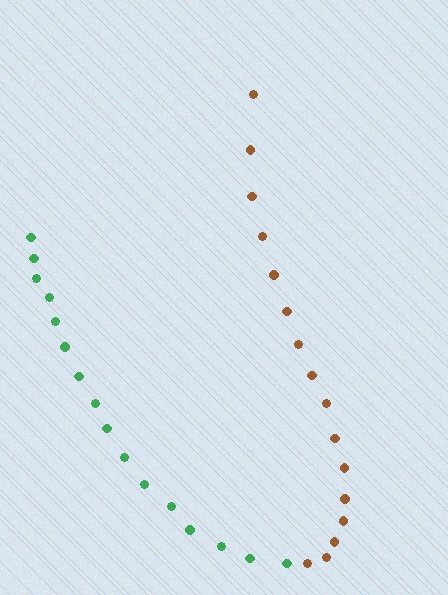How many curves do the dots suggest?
There are 2 distinct paths.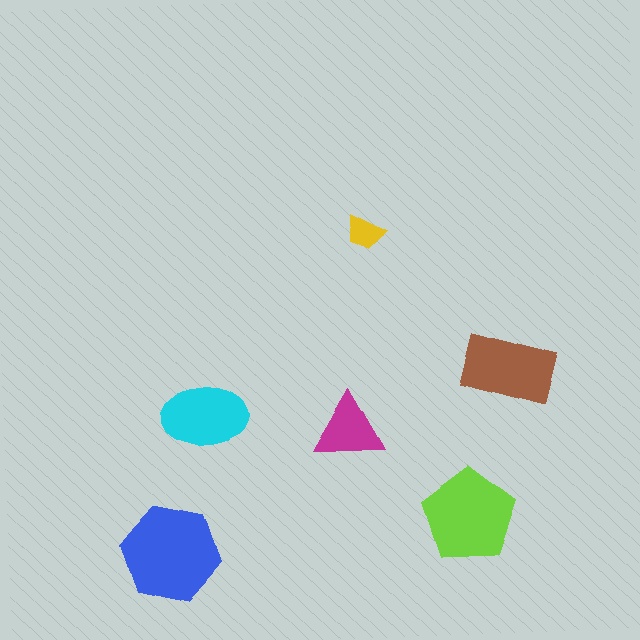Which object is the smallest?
The yellow trapezoid.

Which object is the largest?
The blue hexagon.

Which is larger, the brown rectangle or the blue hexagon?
The blue hexagon.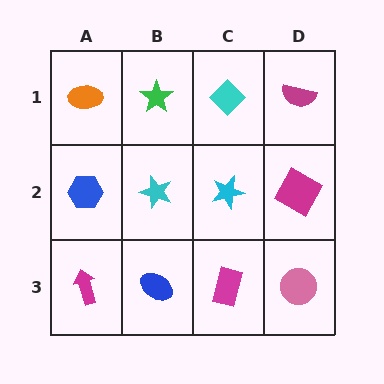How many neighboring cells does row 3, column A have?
2.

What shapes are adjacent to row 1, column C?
A cyan star (row 2, column C), a green star (row 1, column B), a magenta semicircle (row 1, column D).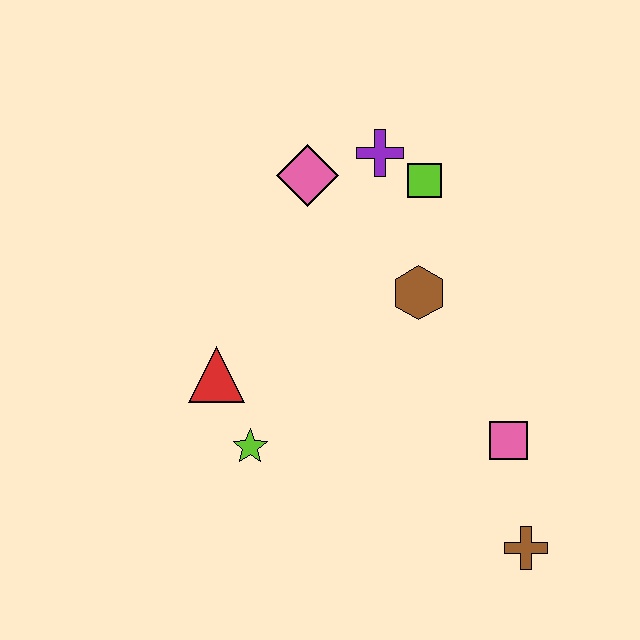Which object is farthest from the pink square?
The pink diamond is farthest from the pink square.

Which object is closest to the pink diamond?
The purple cross is closest to the pink diamond.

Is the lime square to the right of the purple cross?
Yes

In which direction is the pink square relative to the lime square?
The pink square is below the lime square.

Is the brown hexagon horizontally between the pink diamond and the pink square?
Yes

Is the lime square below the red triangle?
No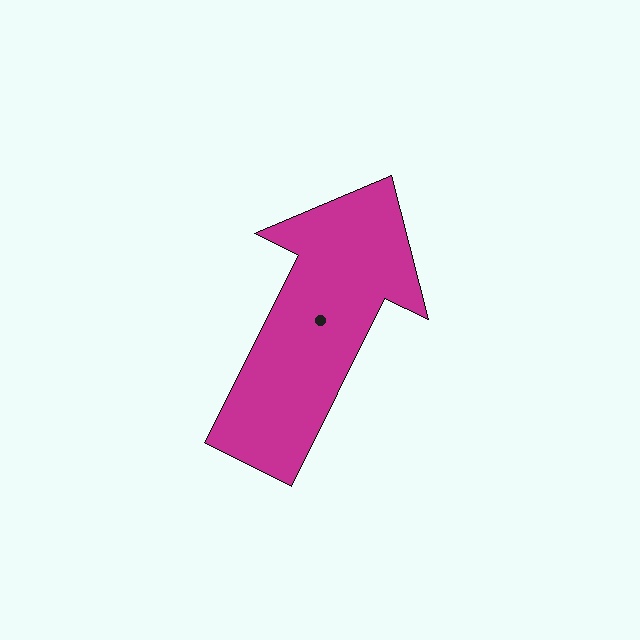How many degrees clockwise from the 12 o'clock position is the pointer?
Approximately 26 degrees.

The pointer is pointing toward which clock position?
Roughly 1 o'clock.